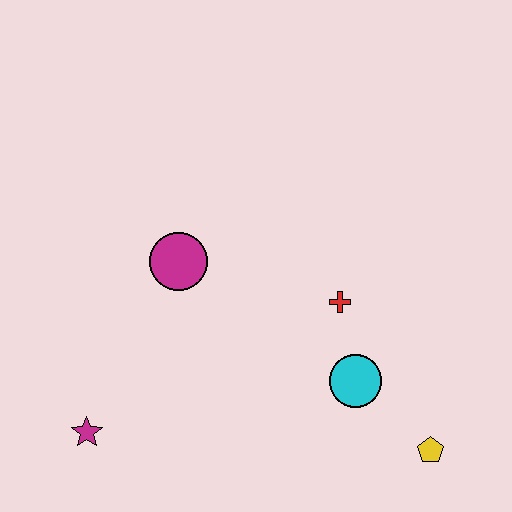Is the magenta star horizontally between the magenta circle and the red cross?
No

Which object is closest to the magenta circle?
The red cross is closest to the magenta circle.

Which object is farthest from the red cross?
The magenta star is farthest from the red cross.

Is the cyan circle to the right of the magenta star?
Yes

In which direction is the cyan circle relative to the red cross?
The cyan circle is below the red cross.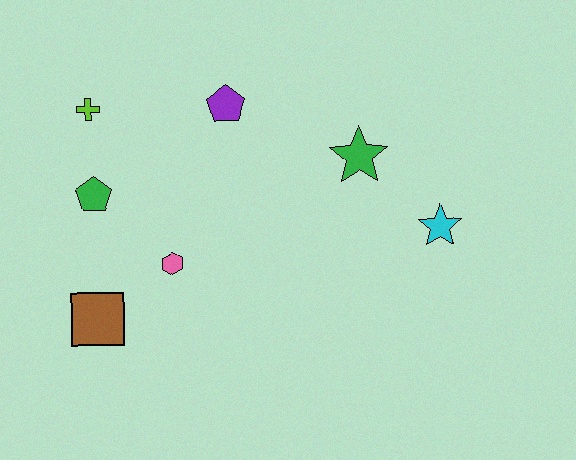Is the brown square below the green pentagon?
Yes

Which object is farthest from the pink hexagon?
The cyan star is farthest from the pink hexagon.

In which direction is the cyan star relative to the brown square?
The cyan star is to the right of the brown square.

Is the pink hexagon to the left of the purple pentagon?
Yes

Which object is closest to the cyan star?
The green star is closest to the cyan star.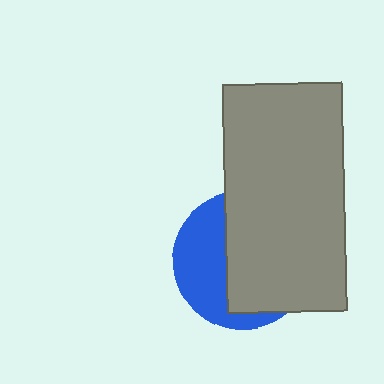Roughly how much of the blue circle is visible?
A small part of it is visible (roughly 39%).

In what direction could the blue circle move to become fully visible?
The blue circle could move left. That would shift it out from behind the gray rectangle entirely.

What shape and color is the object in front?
The object in front is a gray rectangle.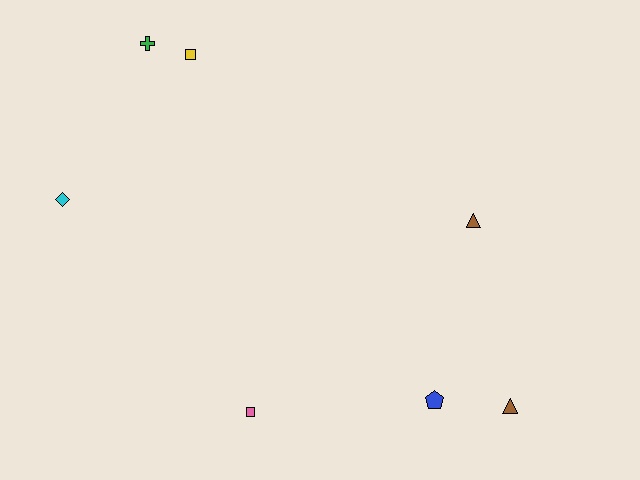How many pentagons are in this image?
There is 1 pentagon.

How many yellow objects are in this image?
There is 1 yellow object.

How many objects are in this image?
There are 7 objects.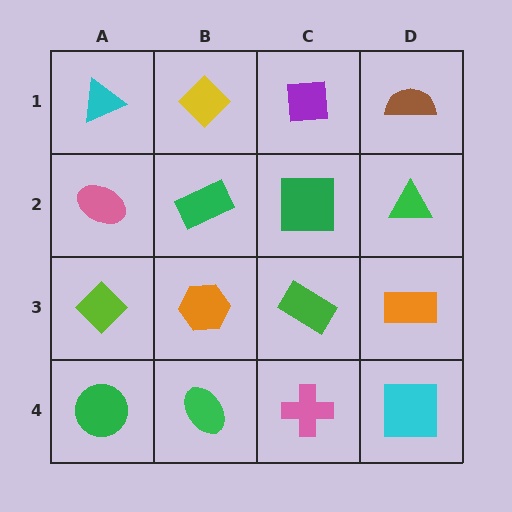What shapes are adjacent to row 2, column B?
A yellow diamond (row 1, column B), an orange hexagon (row 3, column B), a pink ellipse (row 2, column A), a green square (row 2, column C).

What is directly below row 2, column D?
An orange rectangle.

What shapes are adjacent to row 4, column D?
An orange rectangle (row 3, column D), a pink cross (row 4, column C).